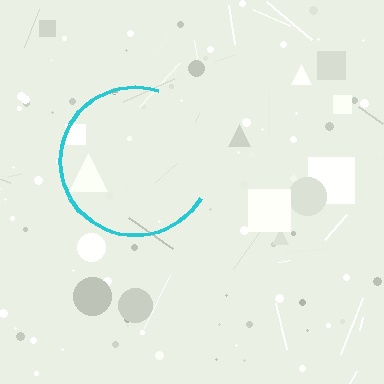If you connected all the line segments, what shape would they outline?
They would outline a circle.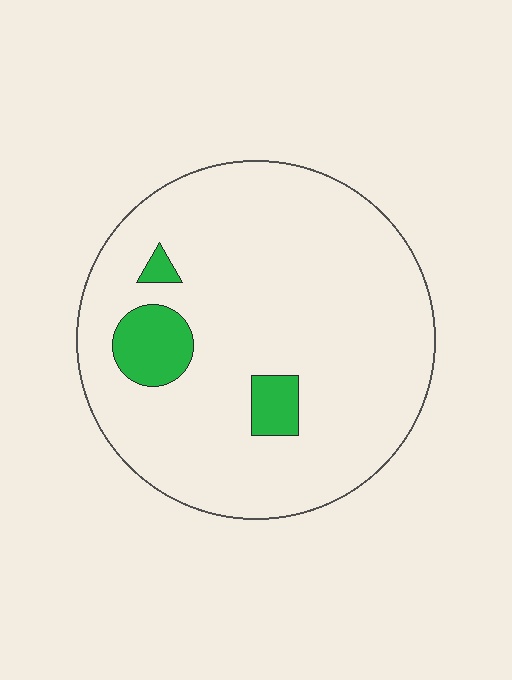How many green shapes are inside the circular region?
3.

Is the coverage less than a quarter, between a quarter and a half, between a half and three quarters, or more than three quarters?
Less than a quarter.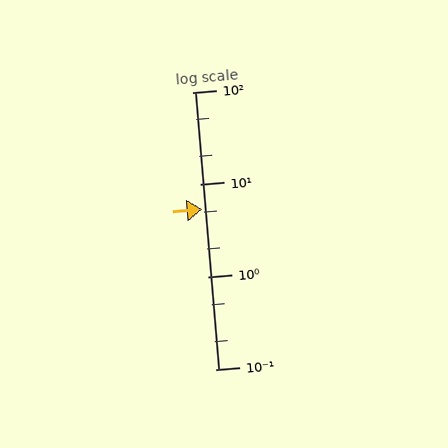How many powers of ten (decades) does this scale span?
The scale spans 3 decades, from 0.1 to 100.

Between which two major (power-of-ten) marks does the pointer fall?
The pointer is between 1 and 10.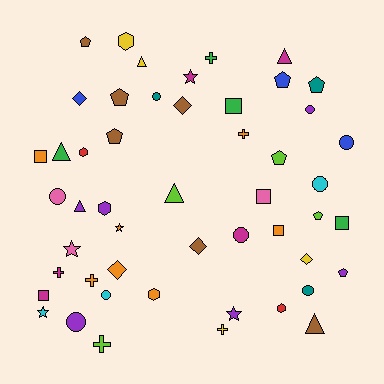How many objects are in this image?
There are 50 objects.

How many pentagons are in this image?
There are 8 pentagons.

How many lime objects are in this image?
There are 4 lime objects.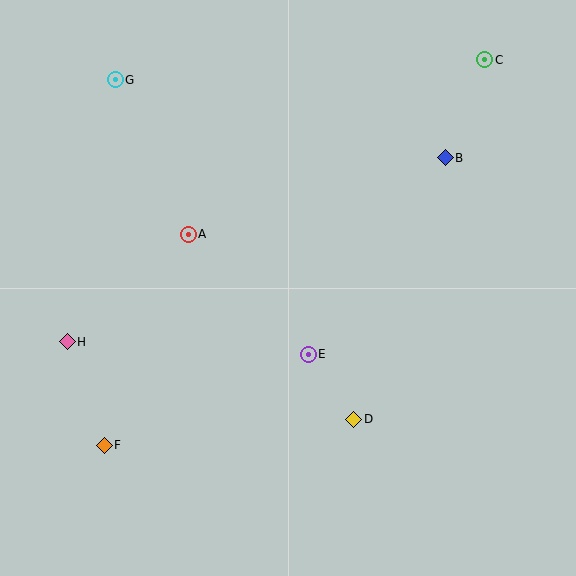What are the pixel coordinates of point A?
Point A is at (188, 234).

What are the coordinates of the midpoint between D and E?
The midpoint between D and E is at (331, 387).